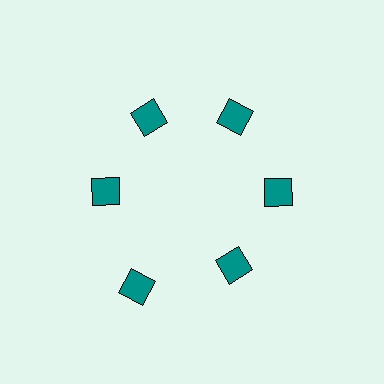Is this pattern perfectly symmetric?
No. The 6 teal diamonds are arranged in a ring, but one element near the 7 o'clock position is pushed outward from the center, breaking the 6-fold rotational symmetry.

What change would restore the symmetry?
The symmetry would be restored by moving it inward, back onto the ring so that all 6 diamonds sit at equal angles and equal distance from the center.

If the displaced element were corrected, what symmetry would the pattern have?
It would have 6-fold rotational symmetry — the pattern would map onto itself every 60 degrees.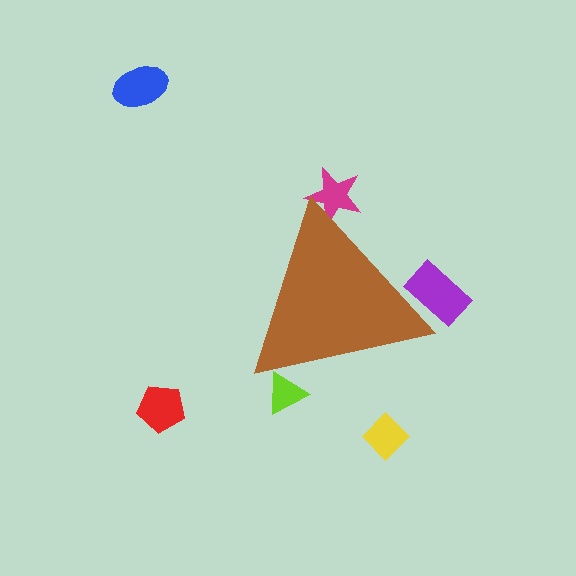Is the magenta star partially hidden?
Yes, the magenta star is partially hidden behind the brown triangle.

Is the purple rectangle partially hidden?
Yes, the purple rectangle is partially hidden behind the brown triangle.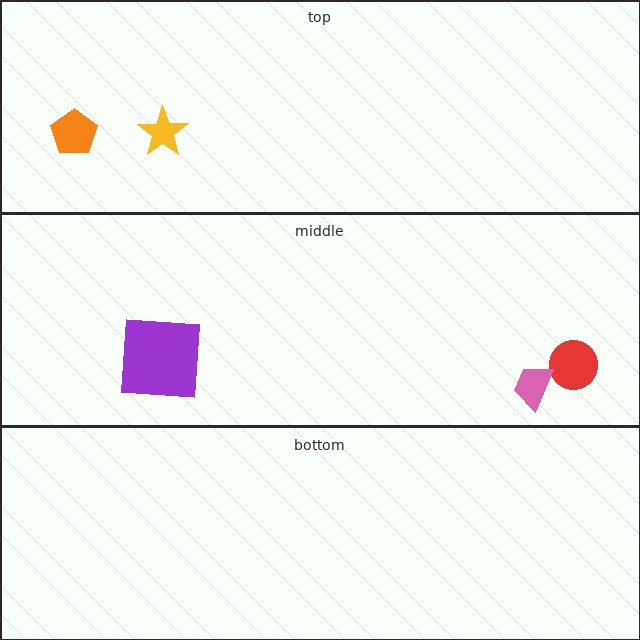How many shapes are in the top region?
2.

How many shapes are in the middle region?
3.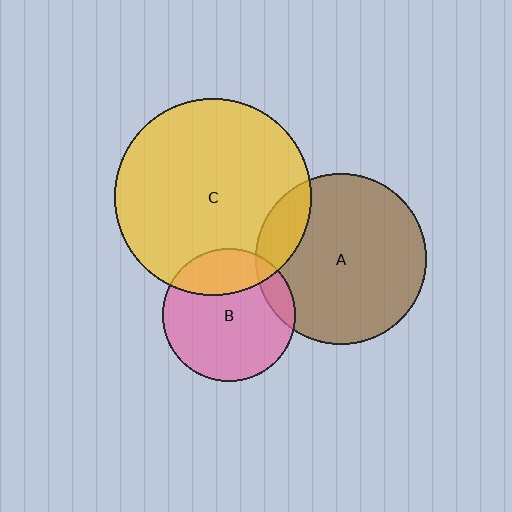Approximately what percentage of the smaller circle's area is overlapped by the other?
Approximately 25%.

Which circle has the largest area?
Circle C (yellow).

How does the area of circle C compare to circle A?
Approximately 1.3 times.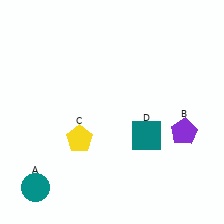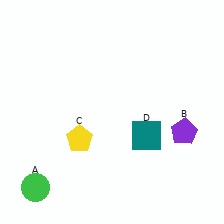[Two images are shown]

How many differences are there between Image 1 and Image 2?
There is 1 difference between the two images.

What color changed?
The circle (A) changed from teal in Image 1 to green in Image 2.